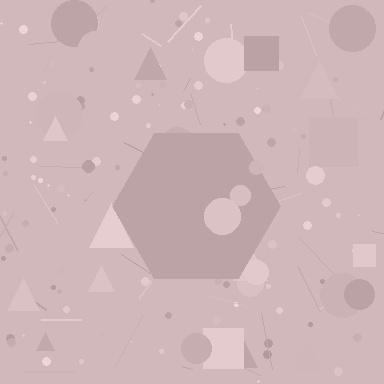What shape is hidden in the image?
A hexagon is hidden in the image.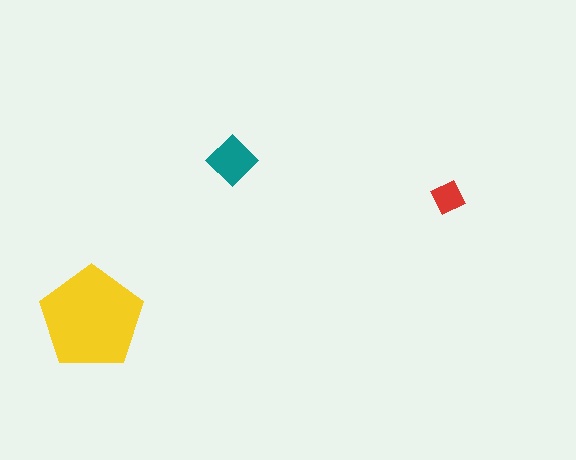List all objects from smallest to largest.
The red square, the teal diamond, the yellow pentagon.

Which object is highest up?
The teal diamond is topmost.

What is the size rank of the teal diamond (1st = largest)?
2nd.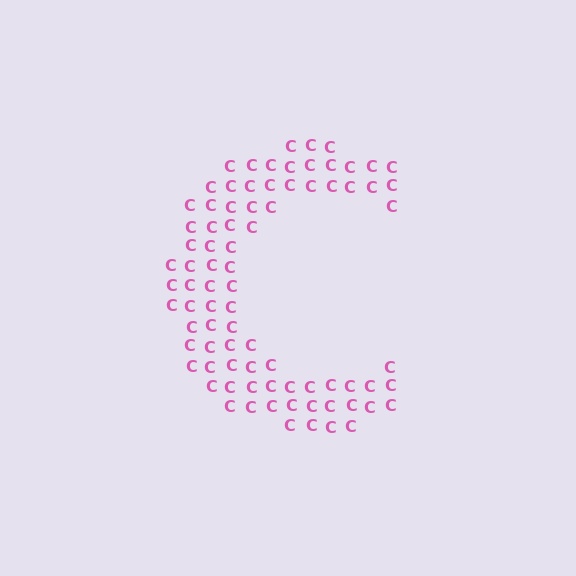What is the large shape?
The large shape is the letter C.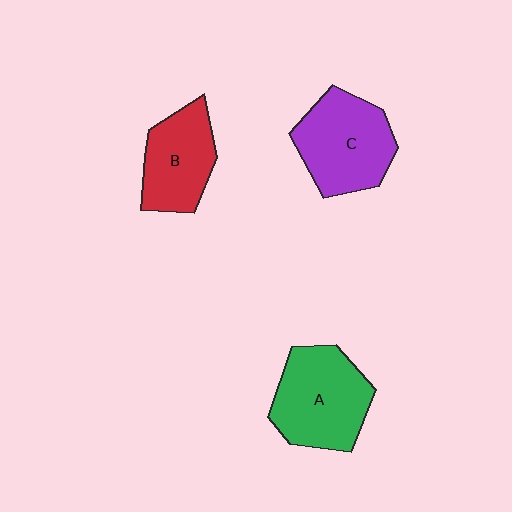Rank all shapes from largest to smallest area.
From largest to smallest: A (green), C (purple), B (red).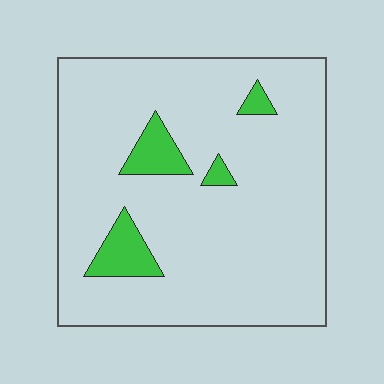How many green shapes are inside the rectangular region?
4.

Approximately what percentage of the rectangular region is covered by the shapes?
Approximately 10%.